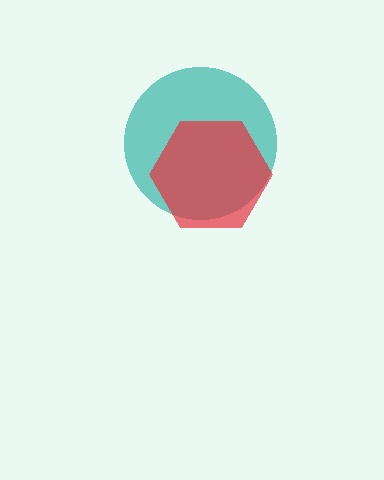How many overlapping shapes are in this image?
There are 2 overlapping shapes in the image.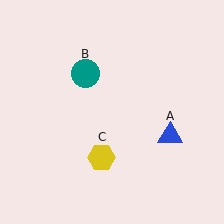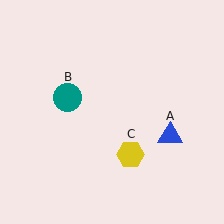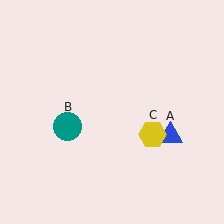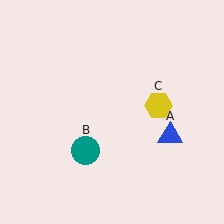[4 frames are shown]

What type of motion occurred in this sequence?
The teal circle (object B), yellow hexagon (object C) rotated counterclockwise around the center of the scene.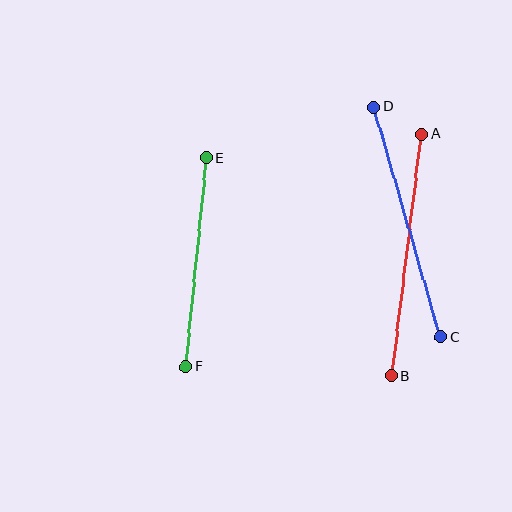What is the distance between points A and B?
The distance is approximately 244 pixels.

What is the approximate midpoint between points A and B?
The midpoint is at approximately (407, 255) pixels.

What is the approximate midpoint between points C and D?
The midpoint is at approximately (407, 222) pixels.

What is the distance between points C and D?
The distance is approximately 240 pixels.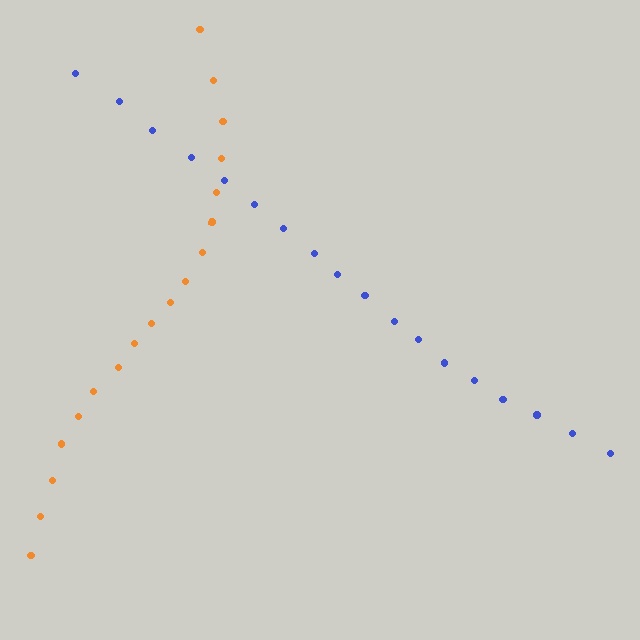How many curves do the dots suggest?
There are 2 distinct paths.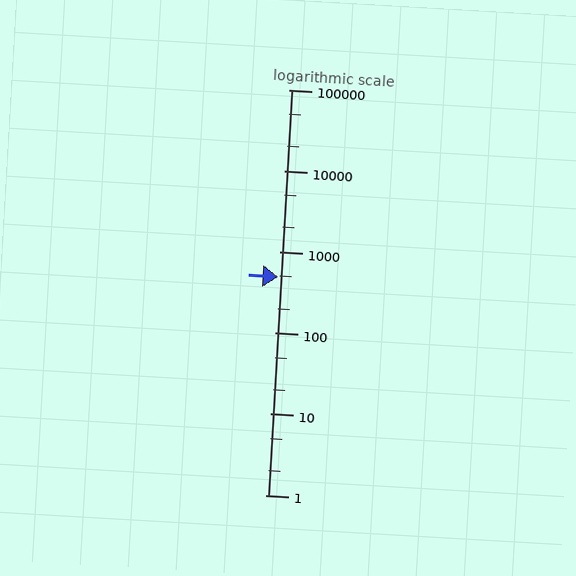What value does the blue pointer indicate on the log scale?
The pointer indicates approximately 490.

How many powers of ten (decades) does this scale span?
The scale spans 5 decades, from 1 to 100000.